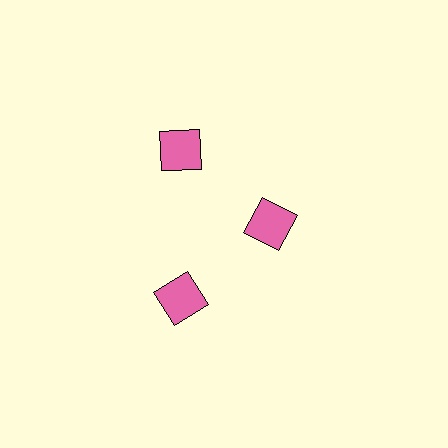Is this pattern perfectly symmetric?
No. The 3 pink squares are arranged in a ring, but one element near the 3 o'clock position is pulled inward toward the center, breaking the 3-fold rotational symmetry.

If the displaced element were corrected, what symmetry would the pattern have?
It would have 3-fold rotational symmetry — the pattern would map onto itself every 120 degrees.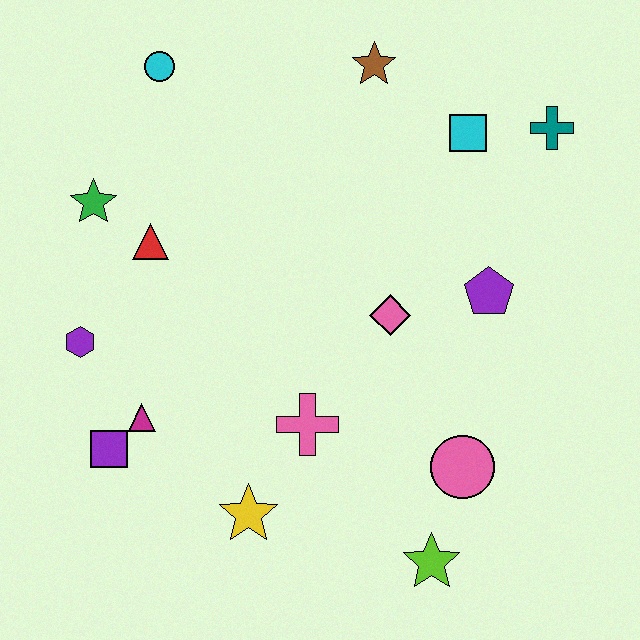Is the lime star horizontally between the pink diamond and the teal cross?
Yes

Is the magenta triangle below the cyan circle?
Yes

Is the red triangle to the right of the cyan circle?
No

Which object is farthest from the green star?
The lime star is farthest from the green star.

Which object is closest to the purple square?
The magenta triangle is closest to the purple square.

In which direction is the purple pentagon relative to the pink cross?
The purple pentagon is to the right of the pink cross.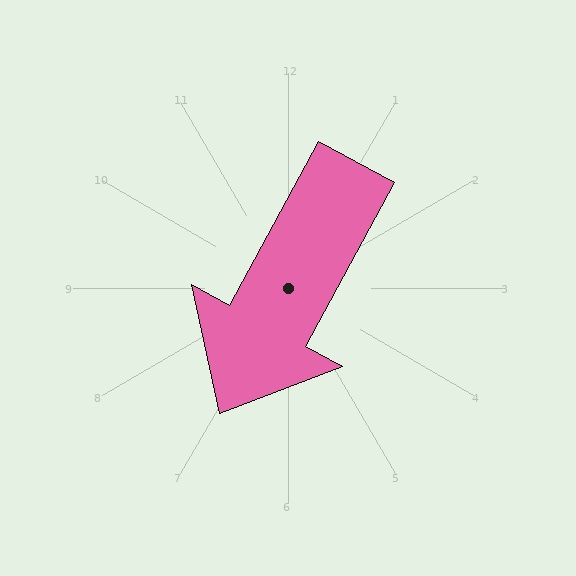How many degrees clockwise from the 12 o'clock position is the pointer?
Approximately 209 degrees.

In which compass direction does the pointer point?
Southwest.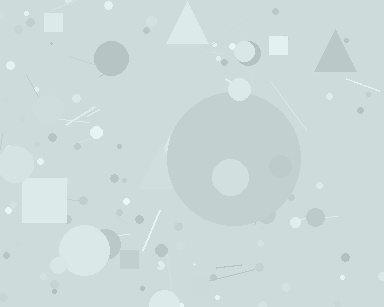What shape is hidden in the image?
A circle is hidden in the image.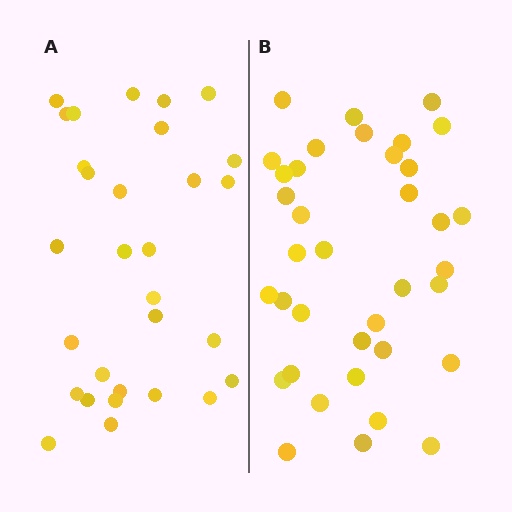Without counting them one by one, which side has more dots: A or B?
Region B (the right region) has more dots.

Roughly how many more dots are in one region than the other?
Region B has roughly 8 or so more dots than region A.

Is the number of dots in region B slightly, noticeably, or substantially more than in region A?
Region B has only slightly more — the two regions are fairly close. The ratio is roughly 1.2 to 1.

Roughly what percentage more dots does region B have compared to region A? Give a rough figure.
About 25% more.